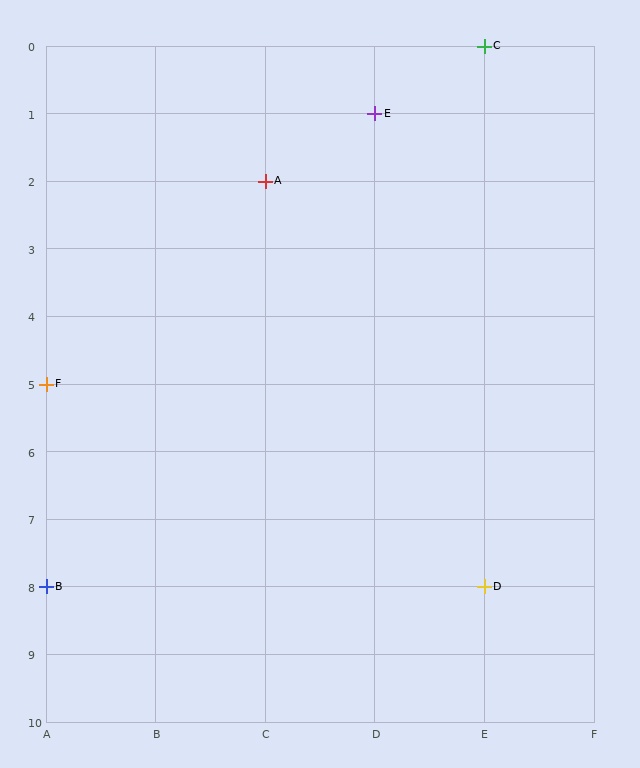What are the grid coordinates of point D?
Point D is at grid coordinates (E, 8).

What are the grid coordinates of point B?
Point B is at grid coordinates (A, 8).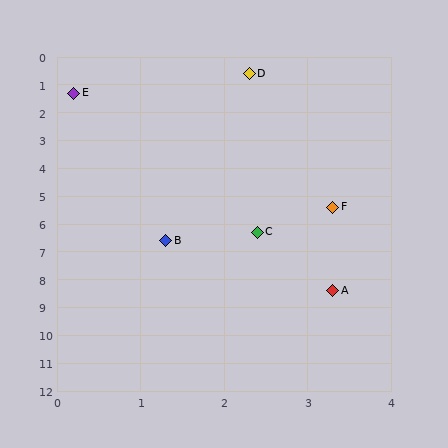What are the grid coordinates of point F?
Point F is at approximately (3.3, 5.4).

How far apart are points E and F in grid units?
Points E and F are about 5.1 grid units apart.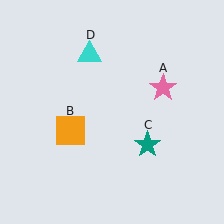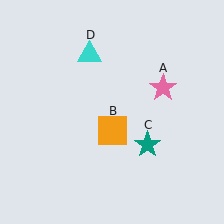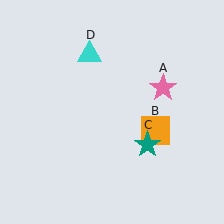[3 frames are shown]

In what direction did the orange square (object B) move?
The orange square (object B) moved right.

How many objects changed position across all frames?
1 object changed position: orange square (object B).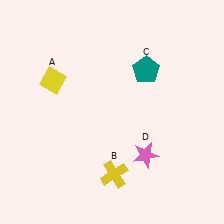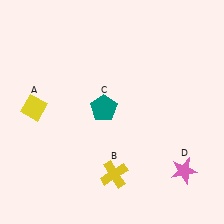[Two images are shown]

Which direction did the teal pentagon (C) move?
The teal pentagon (C) moved left.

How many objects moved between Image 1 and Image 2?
3 objects moved between the two images.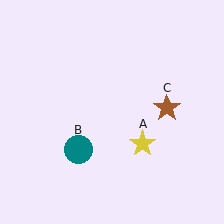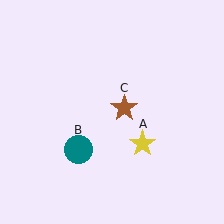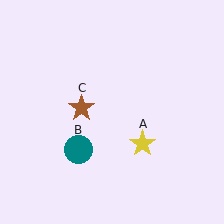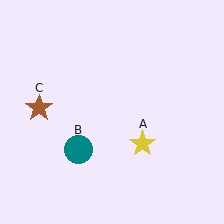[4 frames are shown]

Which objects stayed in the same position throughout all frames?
Yellow star (object A) and teal circle (object B) remained stationary.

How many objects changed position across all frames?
1 object changed position: brown star (object C).